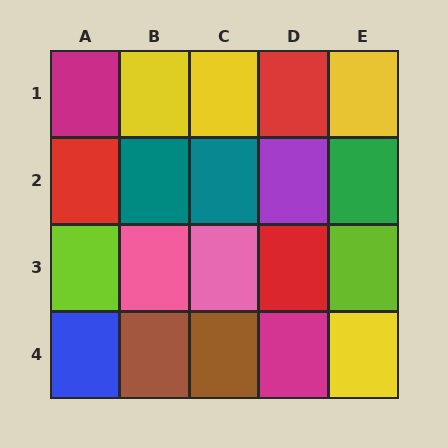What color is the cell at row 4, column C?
Brown.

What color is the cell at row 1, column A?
Magenta.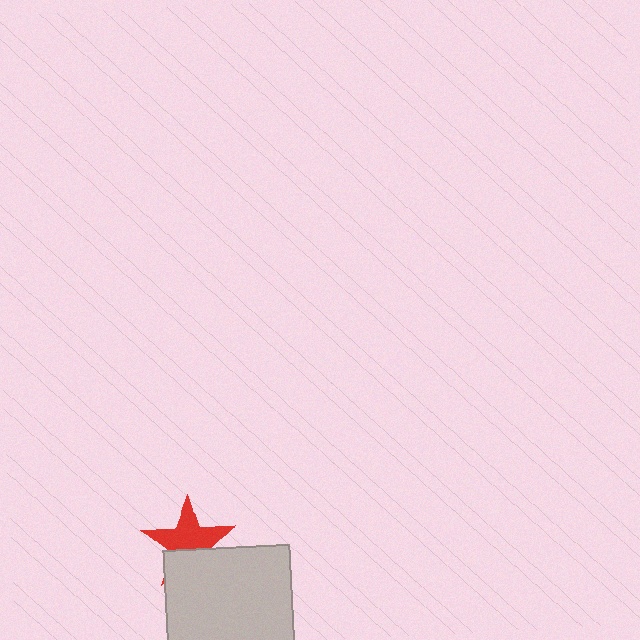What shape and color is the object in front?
The object in front is a light gray square.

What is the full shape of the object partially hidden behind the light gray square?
The partially hidden object is a red star.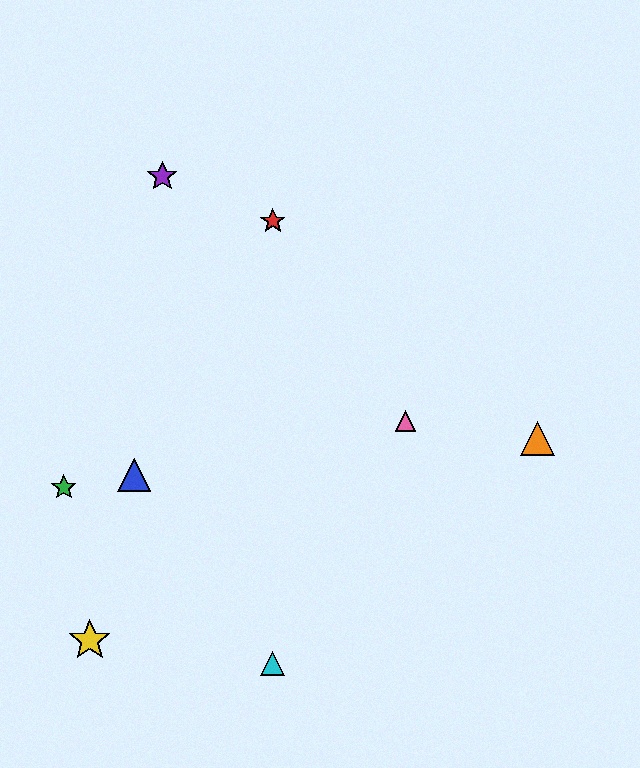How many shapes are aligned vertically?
2 shapes (the red star, the cyan triangle) are aligned vertically.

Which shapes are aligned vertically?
The red star, the cyan triangle are aligned vertically.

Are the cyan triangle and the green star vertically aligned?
No, the cyan triangle is at x≈273 and the green star is at x≈64.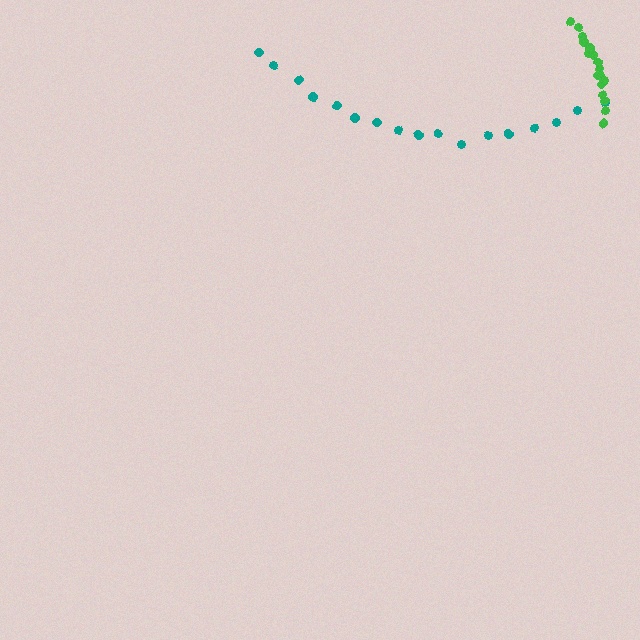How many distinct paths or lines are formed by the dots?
There are 2 distinct paths.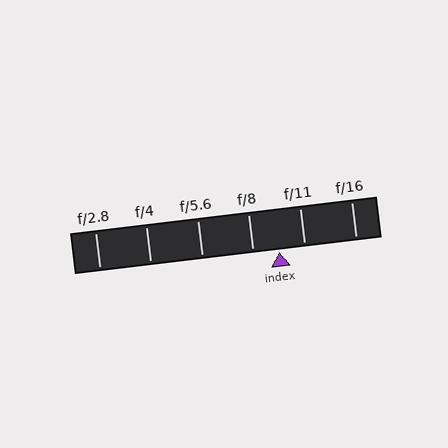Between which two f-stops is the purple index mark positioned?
The index mark is between f/8 and f/11.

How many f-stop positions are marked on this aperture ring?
There are 6 f-stop positions marked.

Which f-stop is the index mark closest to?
The index mark is closest to f/11.